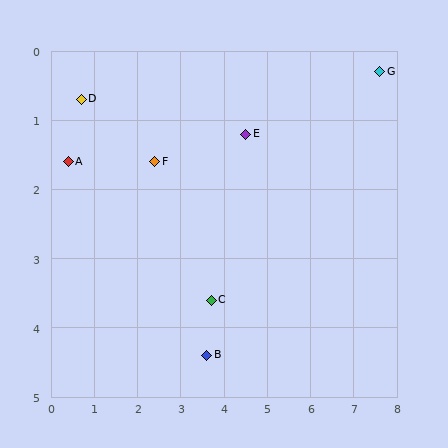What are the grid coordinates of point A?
Point A is at approximately (0.4, 1.6).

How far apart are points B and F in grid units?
Points B and F are about 3.0 grid units apart.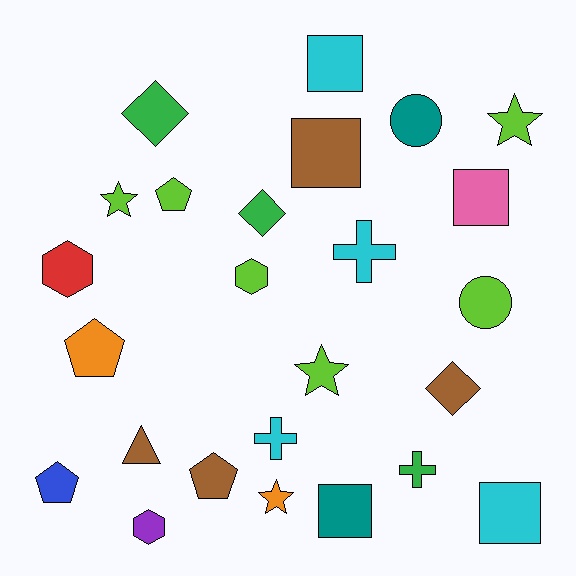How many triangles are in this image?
There is 1 triangle.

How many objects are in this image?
There are 25 objects.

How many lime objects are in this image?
There are 6 lime objects.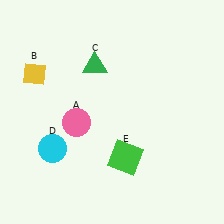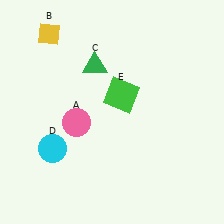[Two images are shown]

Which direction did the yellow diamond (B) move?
The yellow diamond (B) moved up.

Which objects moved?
The objects that moved are: the yellow diamond (B), the green square (E).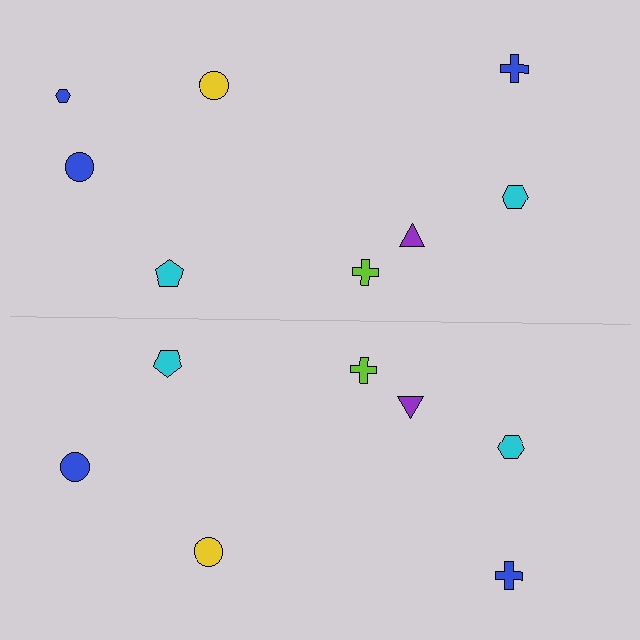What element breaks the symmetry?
A blue hexagon is missing from the bottom side.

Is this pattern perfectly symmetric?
No, the pattern is not perfectly symmetric. A blue hexagon is missing from the bottom side.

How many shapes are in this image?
There are 15 shapes in this image.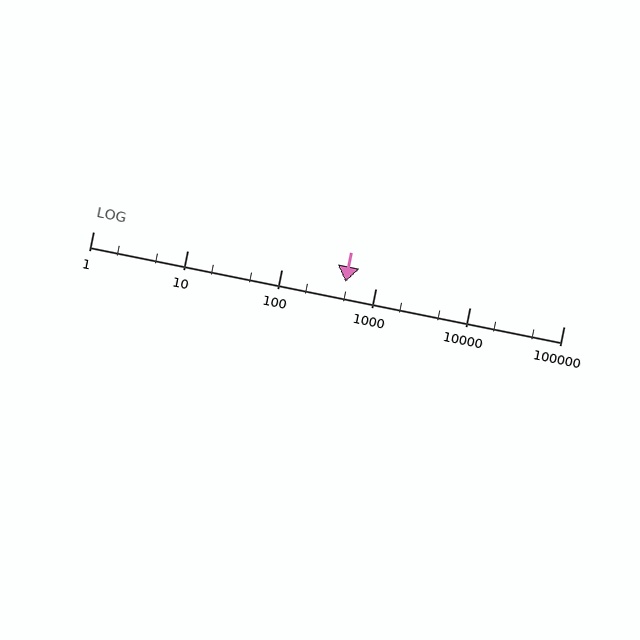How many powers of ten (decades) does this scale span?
The scale spans 5 decades, from 1 to 100000.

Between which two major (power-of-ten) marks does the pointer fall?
The pointer is between 100 and 1000.